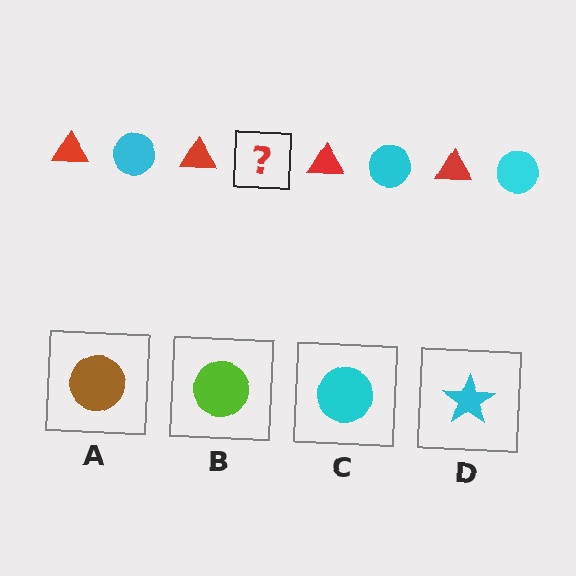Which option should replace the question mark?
Option C.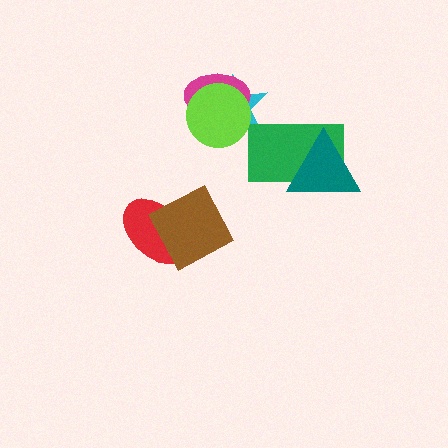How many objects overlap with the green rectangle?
1 object overlaps with the green rectangle.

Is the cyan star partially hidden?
Yes, it is partially covered by another shape.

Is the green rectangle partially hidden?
Yes, it is partially covered by another shape.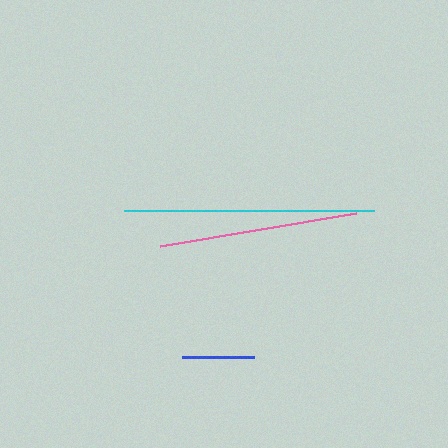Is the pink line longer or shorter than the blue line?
The pink line is longer than the blue line.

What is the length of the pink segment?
The pink segment is approximately 199 pixels long.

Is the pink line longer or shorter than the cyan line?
The cyan line is longer than the pink line.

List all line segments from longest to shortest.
From longest to shortest: cyan, pink, blue.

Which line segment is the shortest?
The blue line is the shortest at approximately 72 pixels.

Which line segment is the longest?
The cyan line is the longest at approximately 250 pixels.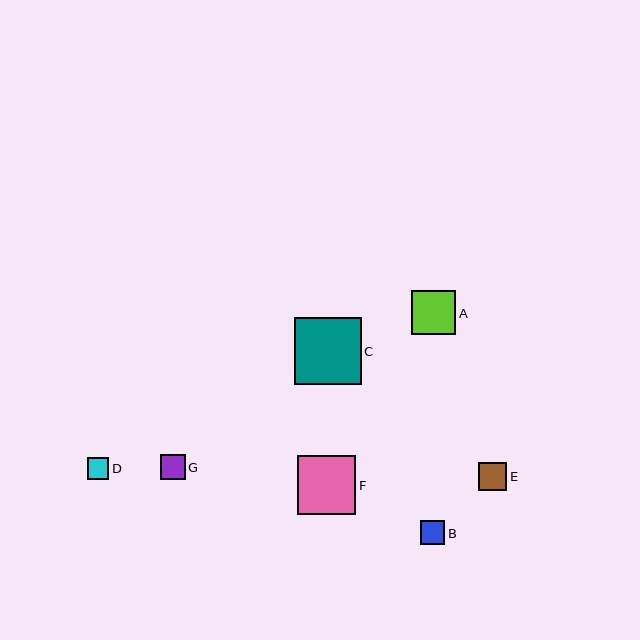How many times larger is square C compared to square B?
Square C is approximately 2.7 times the size of square B.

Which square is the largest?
Square C is the largest with a size of approximately 67 pixels.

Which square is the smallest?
Square D is the smallest with a size of approximately 22 pixels.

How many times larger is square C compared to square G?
Square C is approximately 2.7 times the size of square G.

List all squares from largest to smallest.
From largest to smallest: C, F, A, E, B, G, D.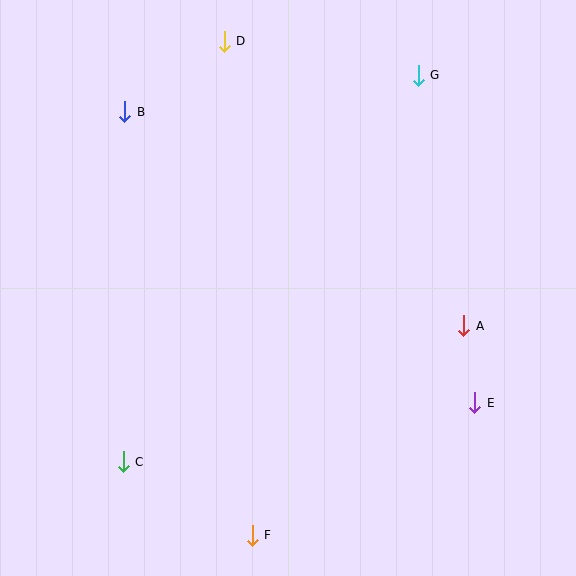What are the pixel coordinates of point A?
Point A is at (464, 326).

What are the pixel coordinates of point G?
Point G is at (418, 75).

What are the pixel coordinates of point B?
Point B is at (125, 112).